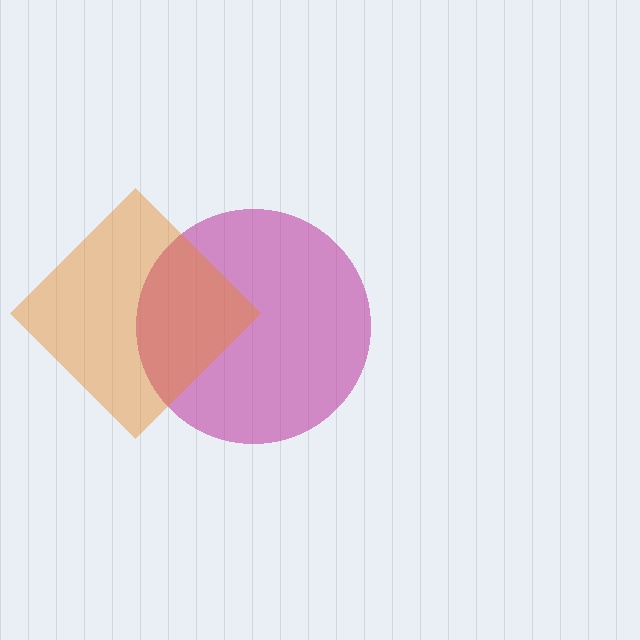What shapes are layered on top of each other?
The layered shapes are: a magenta circle, an orange diamond.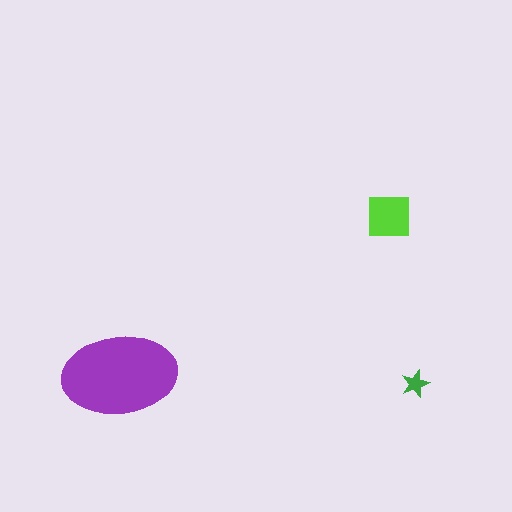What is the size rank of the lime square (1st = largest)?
2nd.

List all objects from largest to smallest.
The purple ellipse, the lime square, the green star.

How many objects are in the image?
There are 3 objects in the image.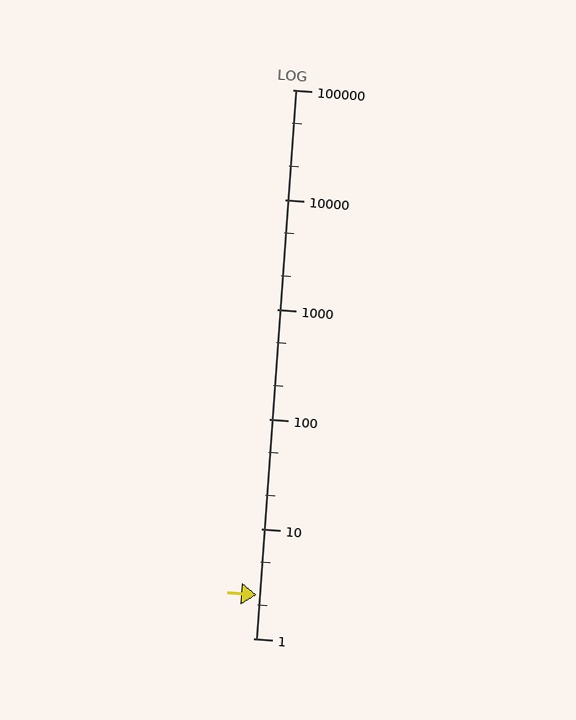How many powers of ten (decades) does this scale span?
The scale spans 5 decades, from 1 to 100000.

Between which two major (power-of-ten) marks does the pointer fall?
The pointer is between 1 and 10.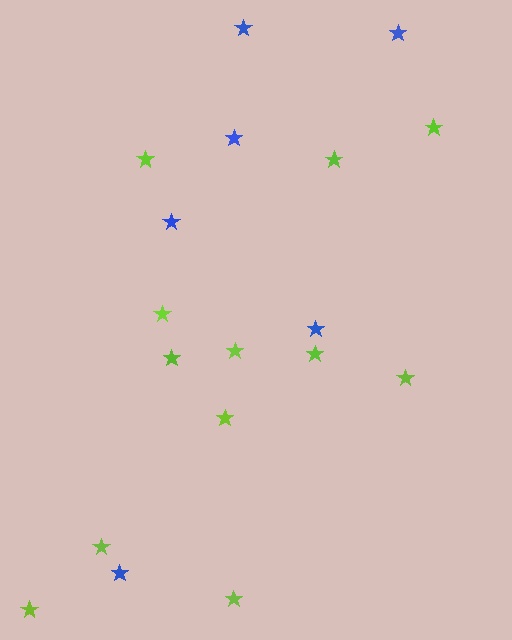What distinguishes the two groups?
There are 2 groups: one group of lime stars (12) and one group of blue stars (6).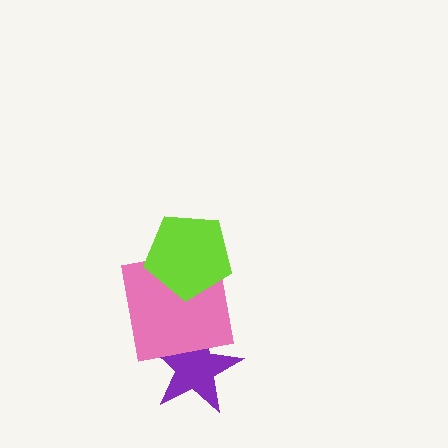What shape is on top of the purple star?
The pink square is on top of the purple star.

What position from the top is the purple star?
The purple star is 3rd from the top.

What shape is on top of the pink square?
The lime pentagon is on top of the pink square.